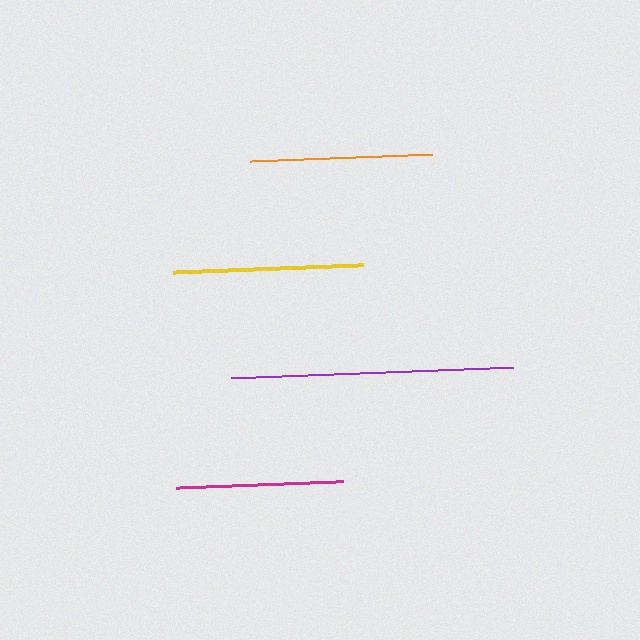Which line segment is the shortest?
The magenta line is the shortest at approximately 167 pixels.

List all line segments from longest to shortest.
From longest to shortest: purple, yellow, orange, magenta.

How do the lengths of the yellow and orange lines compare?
The yellow and orange lines are approximately the same length.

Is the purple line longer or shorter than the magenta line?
The purple line is longer than the magenta line.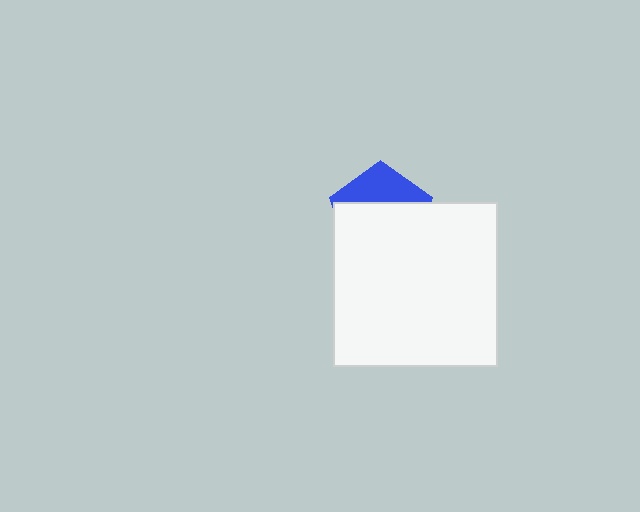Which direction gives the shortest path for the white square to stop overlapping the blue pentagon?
Moving down gives the shortest separation.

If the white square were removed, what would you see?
You would see the complete blue pentagon.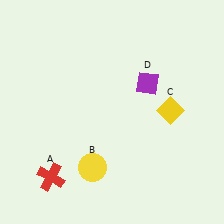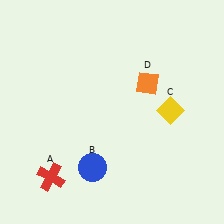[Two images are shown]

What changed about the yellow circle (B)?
In Image 1, B is yellow. In Image 2, it changed to blue.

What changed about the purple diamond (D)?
In Image 1, D is purple. In Image 2, it changed to orange.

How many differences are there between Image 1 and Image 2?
There are 2 differences between the two images.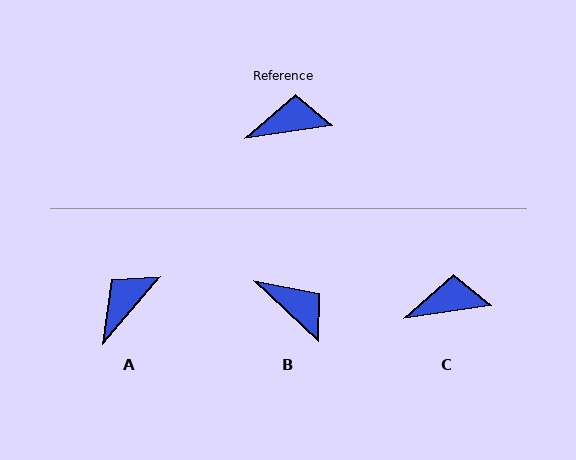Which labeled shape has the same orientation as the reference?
C.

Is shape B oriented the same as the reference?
No, it is off by about 51 degrees.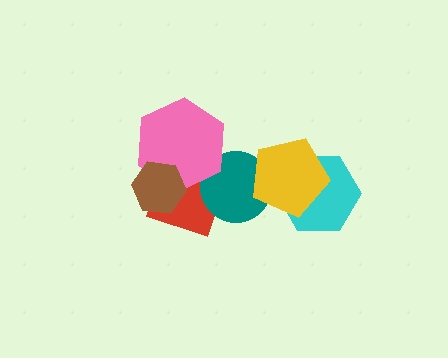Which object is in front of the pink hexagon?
The brown hexagon is in front of the pink hexagon.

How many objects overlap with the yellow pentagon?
2 objects overlap with the yellow pentagon.